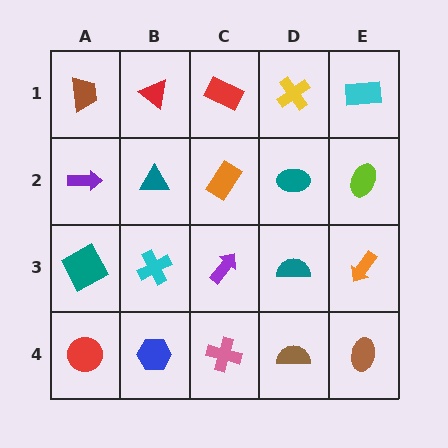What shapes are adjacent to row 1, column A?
A purple arrow (row 2, column A), a red triangle (row 1, column B).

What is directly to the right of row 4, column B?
A pink cross.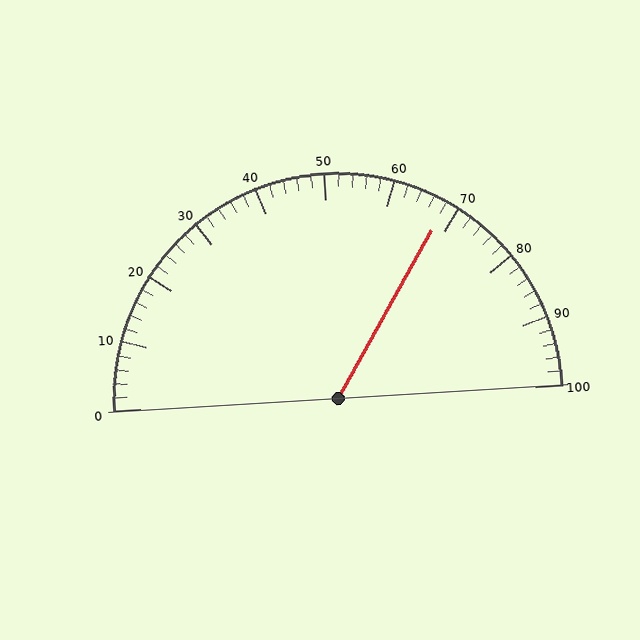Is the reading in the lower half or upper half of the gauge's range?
The reading is in the upper half of the range (0 to 100).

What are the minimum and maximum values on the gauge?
The gauge ranges from 0 to 100.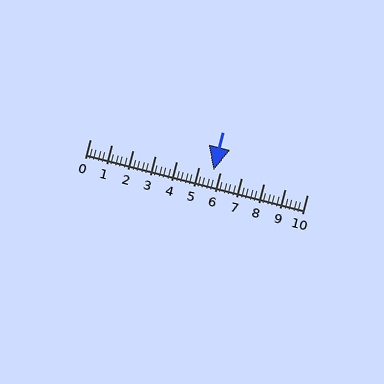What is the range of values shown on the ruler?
The ruler shows values from 0 to 10.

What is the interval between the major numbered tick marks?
The major tick marks are spaced 1 units apart.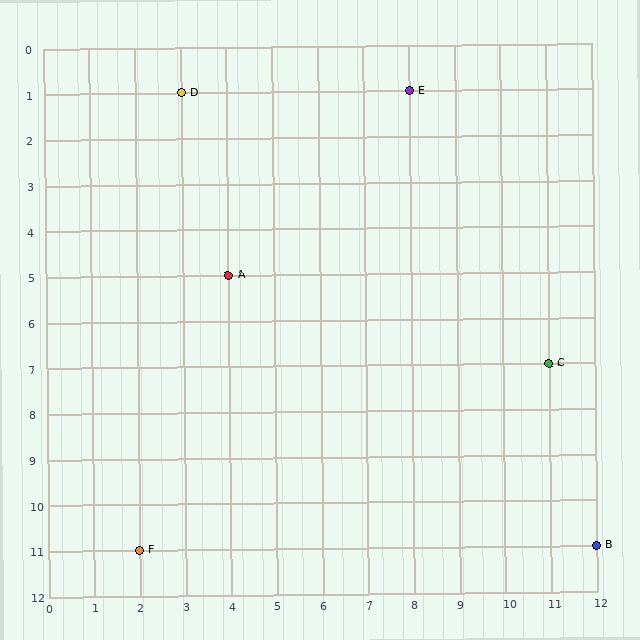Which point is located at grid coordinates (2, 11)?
Point F is at (2, 11).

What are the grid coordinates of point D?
Point D is at grid coordinates (3, 1).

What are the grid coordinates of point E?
Point E is at grid coordinates (8, 1).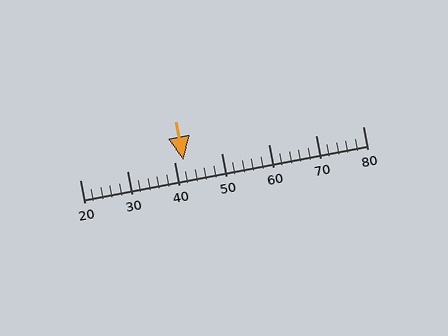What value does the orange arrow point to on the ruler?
The orange arrow points to approximately 42.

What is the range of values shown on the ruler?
The ruler shows values from 20 to 80.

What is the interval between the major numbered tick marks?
The major tick marks are spaced 10 units apart.